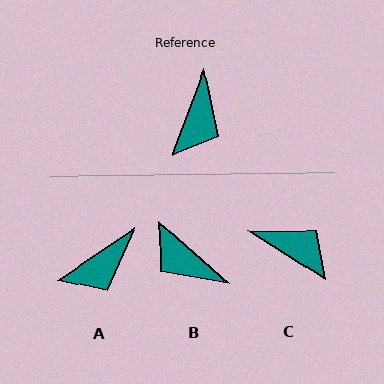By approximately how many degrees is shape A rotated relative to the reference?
Approximately 35 degrees clockwise.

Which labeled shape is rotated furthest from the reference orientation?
B, about 111 degrees away.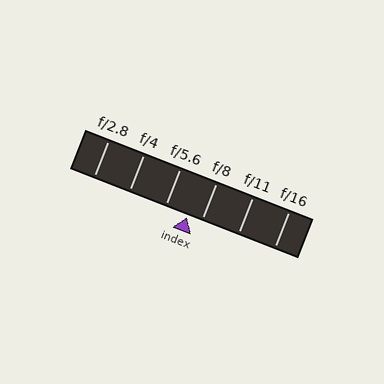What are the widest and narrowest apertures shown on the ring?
The widest aperture shown is f/2.8 and the narrowest is f/16.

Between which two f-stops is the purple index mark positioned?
The index mark is between f/5.6 and f/8.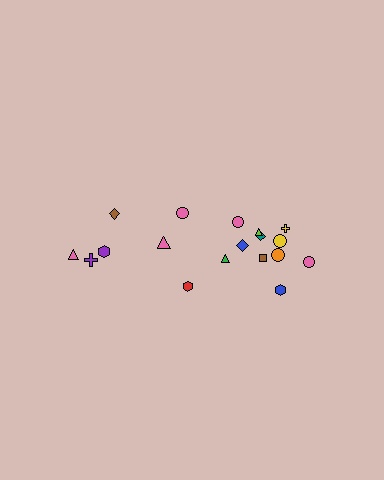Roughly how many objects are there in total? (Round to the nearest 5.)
Roughly 20 objects in total.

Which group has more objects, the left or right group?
The right group.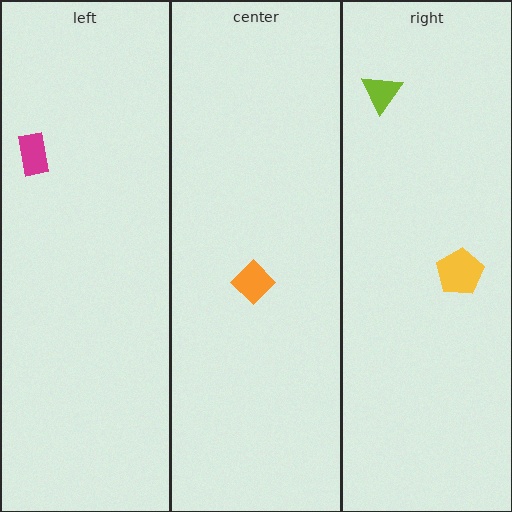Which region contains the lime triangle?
The right region.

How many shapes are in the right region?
2.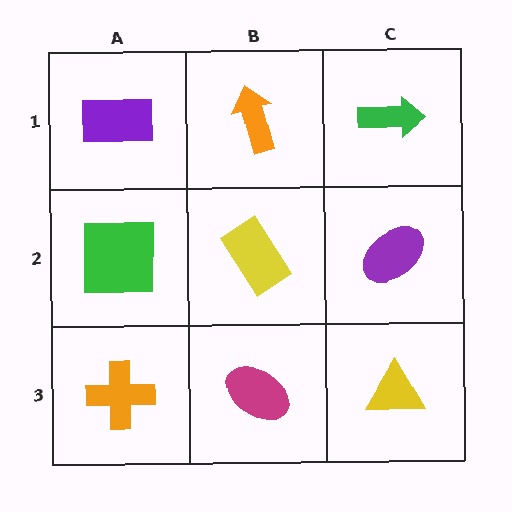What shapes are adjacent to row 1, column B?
A yellow rectangle (row 2, column B), a purple rectangle (row 1, column A), a green arrow (row 1, column C).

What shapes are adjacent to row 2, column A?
A purple rectangle (row 1, column A), an orange cross (row 3, column A), a yellow rectangle (row 2, column B).